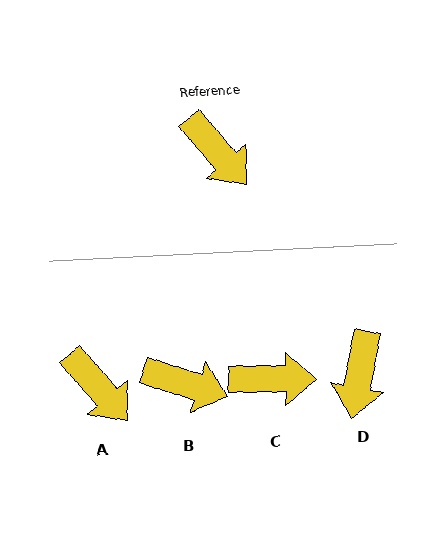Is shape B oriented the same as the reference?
No, it is off by about 32 degrees.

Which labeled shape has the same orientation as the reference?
A.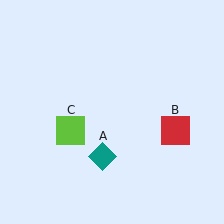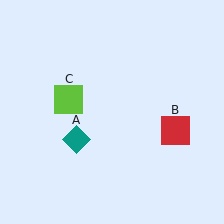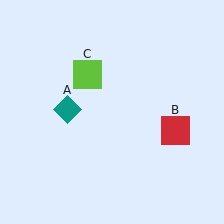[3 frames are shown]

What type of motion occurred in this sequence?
The teal diamond (object A), lime square (object C) rotated clockwise around the center of the scene.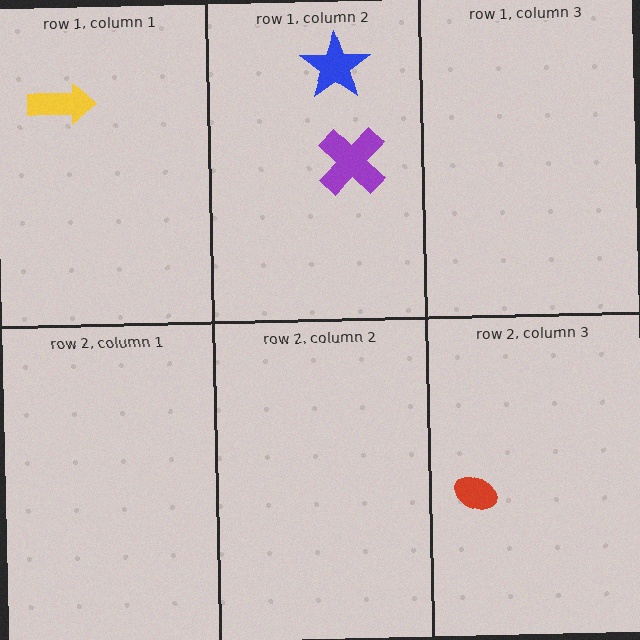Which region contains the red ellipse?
The row 2, column 3 region.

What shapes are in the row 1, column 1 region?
The yellow arrow.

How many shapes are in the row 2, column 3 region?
1.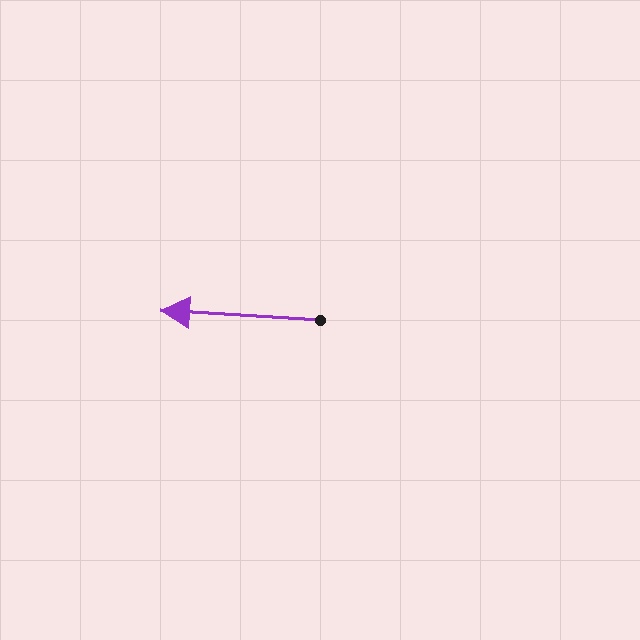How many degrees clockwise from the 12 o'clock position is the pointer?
Approximately 273 degrees.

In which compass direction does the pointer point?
West.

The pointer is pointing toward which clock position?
Roughly 9 o'clock.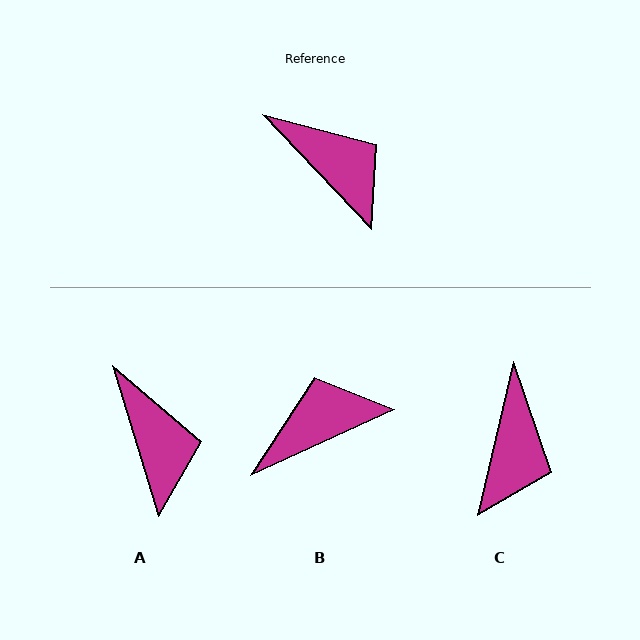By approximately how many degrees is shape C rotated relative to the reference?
Approximately 57 degrees clockwise.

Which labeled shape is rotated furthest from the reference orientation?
B, about 72 degrees away.